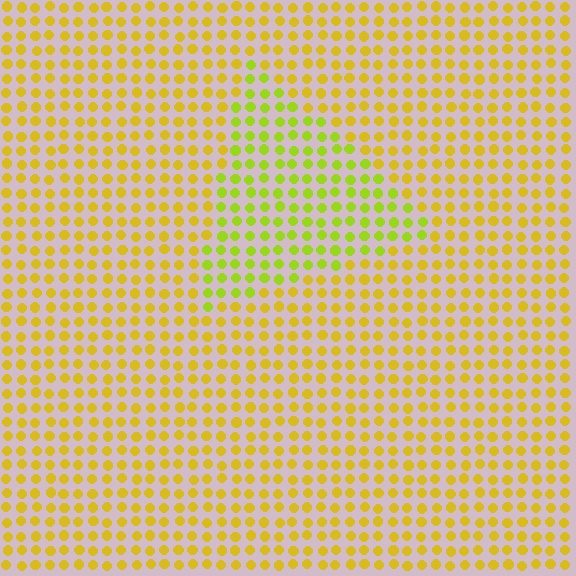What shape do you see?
I see a triangle.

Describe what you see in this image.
The image is filled with small yellow elements in a uniform arrangement. A triangle-shaped region is visible where the elements are tinted to a slightly different hue, forming a subtle color boundary.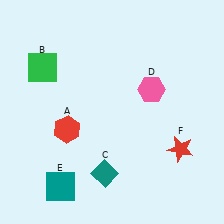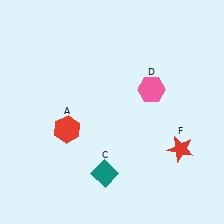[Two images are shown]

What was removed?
The green square (B), the teal square (E) were removed in Image 2.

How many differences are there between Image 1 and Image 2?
There are 2 differences between the two images.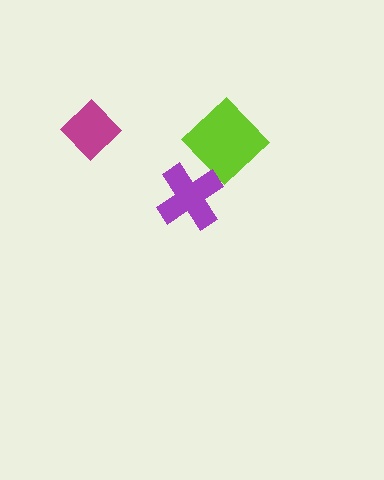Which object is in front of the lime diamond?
The purple cross is in front of the lime diamond.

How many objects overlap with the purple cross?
1 object overlaps with the purple cross.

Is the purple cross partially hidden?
No, no other shape covers it.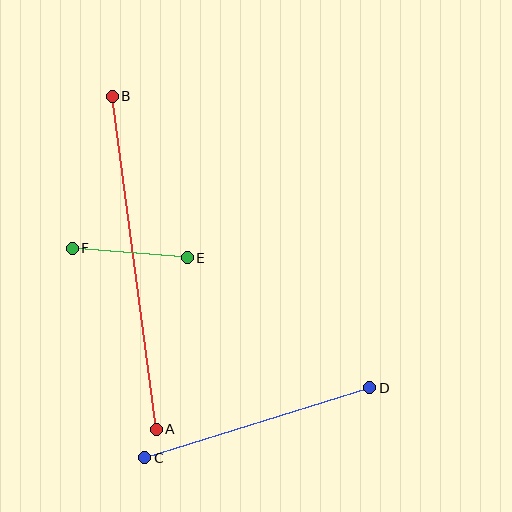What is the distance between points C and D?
The distance is approximately 236 pixels.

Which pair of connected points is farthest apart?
Points A and B are farthest apart.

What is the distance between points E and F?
The distance is approximately 116 pixels.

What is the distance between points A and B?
The distance is approximately 336 pixels.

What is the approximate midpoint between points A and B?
The midpoint is at approximately (134, 263) pixels.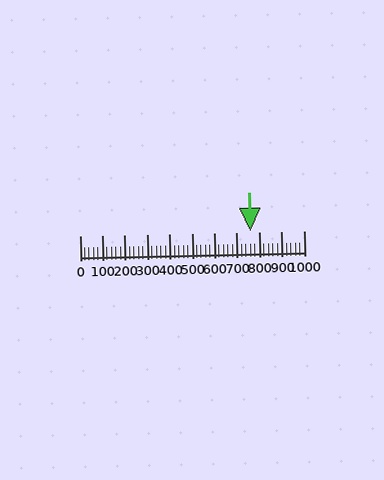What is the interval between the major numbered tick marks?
The major tick marks are spaced 100 units apart.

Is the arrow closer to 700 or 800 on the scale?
The arrow is closer to 800.